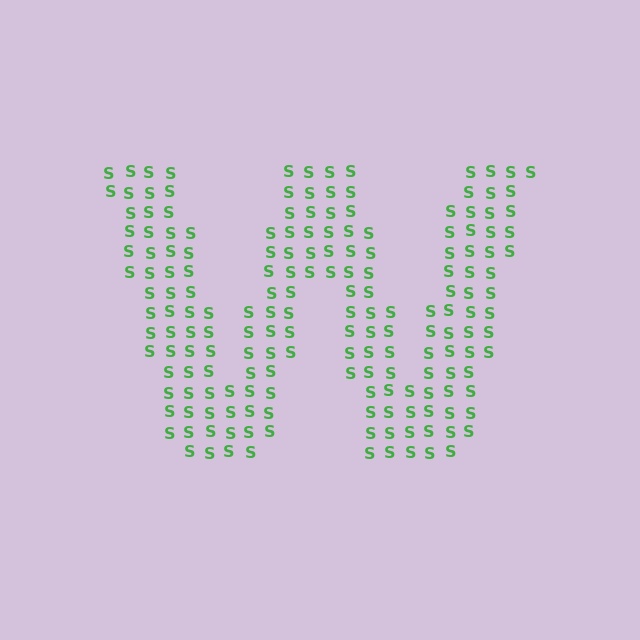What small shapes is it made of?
It is made of small letter S's.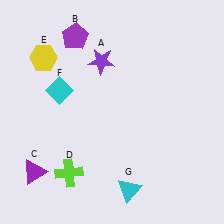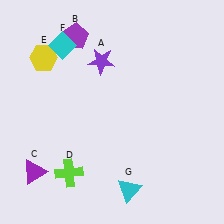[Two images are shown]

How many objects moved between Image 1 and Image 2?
1 object moved between the two images.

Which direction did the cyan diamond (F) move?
The cyan diamond (F) moved up.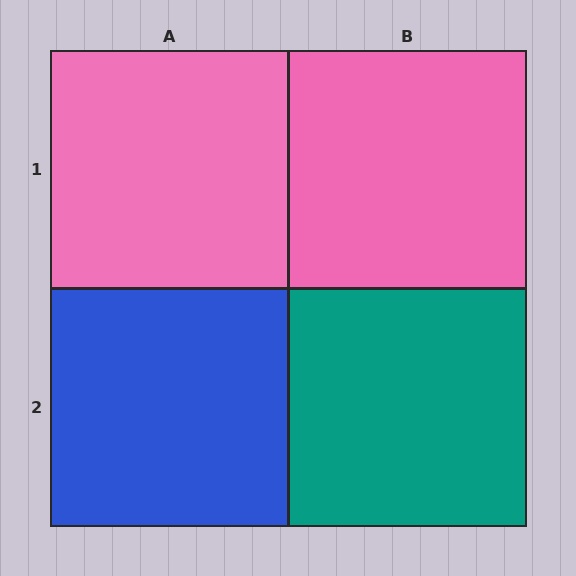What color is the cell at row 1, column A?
Pink.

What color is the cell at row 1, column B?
Pink.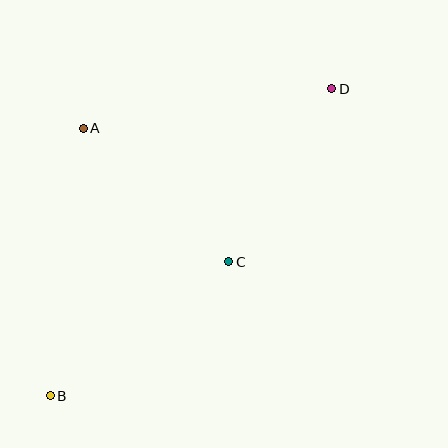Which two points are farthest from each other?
Points B and D are farthest from each other.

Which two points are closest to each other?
Points A and C are closest to each other.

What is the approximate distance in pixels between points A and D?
The distance between A and D is approximately 252 pixels.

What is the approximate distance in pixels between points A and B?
The distance between A and B is approximately 270 pixels.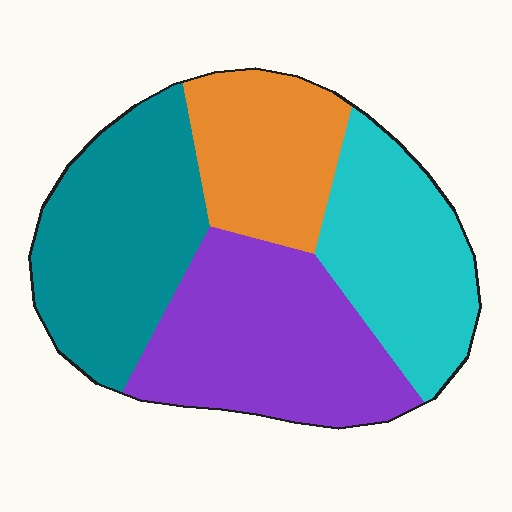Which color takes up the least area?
Orange, at roughly 20%.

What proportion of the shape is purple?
Purple takes up between a quarter and a half of the shape.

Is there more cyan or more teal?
Teal.